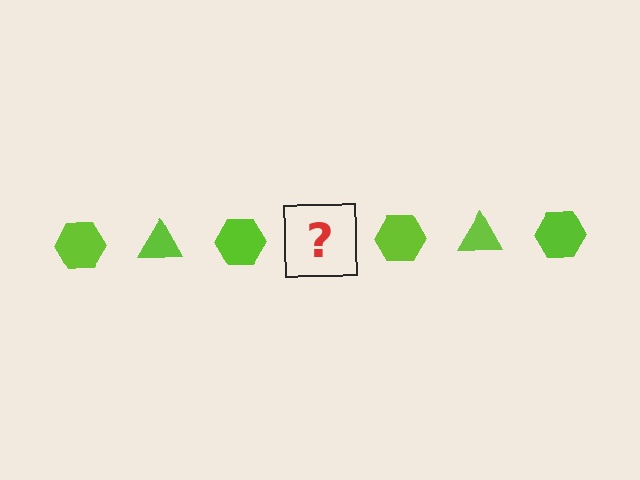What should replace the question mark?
The question mark should be replaced with a lime triangle.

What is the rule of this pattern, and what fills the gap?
The rule is that the pattern cycles through hexagon, triangle shapes in lime. The gap should be filled with a lime triangle.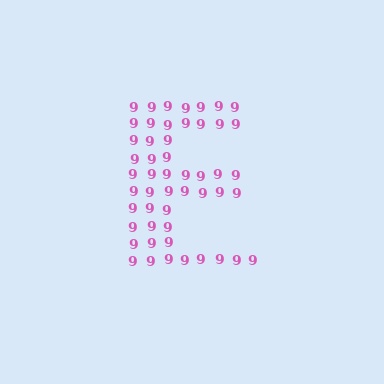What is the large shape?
The large shape is the letter E.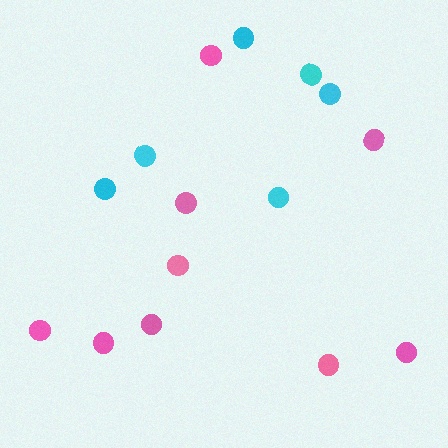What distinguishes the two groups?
There are 2 groups: one group of cyan circles (6) and one group of pink circles (9).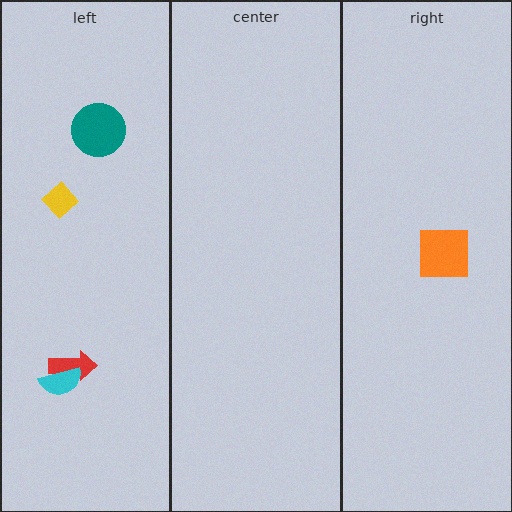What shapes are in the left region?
The yellow diamond, the red arrow, the teal circle, the cyan semicircle.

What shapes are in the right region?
The orange square.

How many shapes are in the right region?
1.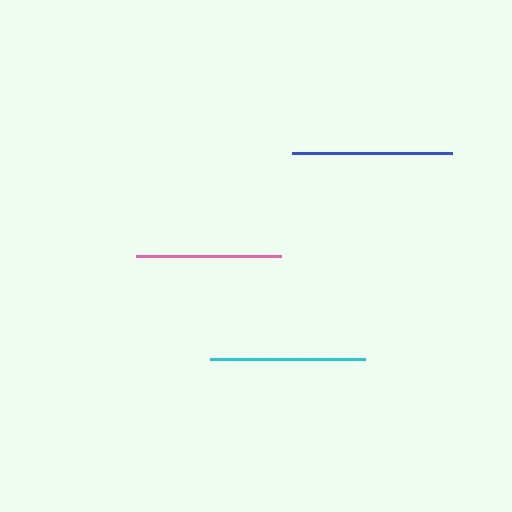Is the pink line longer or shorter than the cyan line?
The cyan line is longer than the pink line.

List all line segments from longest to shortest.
From longest to shortest: blue, cyan, pink.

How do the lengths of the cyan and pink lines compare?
The cyan and pink lines are approximately the same length.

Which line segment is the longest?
The blue line is the longest at approximately 160 pixels.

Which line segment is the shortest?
The pink line is the shortest at approximately 146 pixels.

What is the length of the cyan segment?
The cyan segment is approximately 155 pixels long.